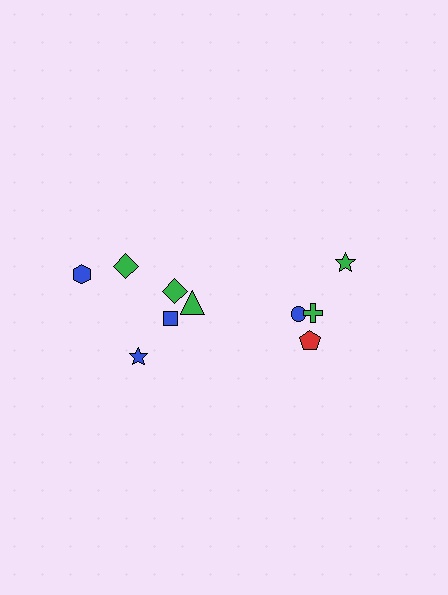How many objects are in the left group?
There are 6 objects.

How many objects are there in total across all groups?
There are 10 objects.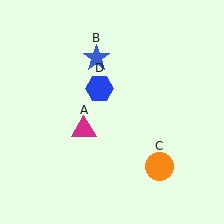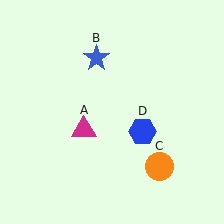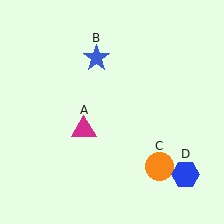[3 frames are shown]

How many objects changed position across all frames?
1 object changed position: blue hexagon (object D).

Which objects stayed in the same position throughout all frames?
Magenta triangle (object A) and blue star (object B) and orange circle (object C) remained stationary.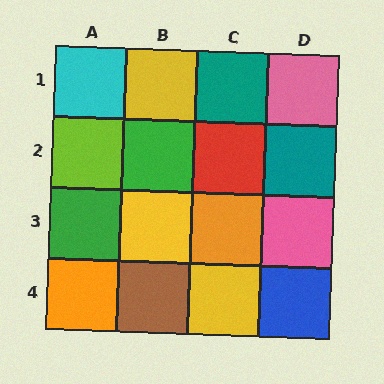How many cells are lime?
1 cell is lime.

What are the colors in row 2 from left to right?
Lime, green, red, teal.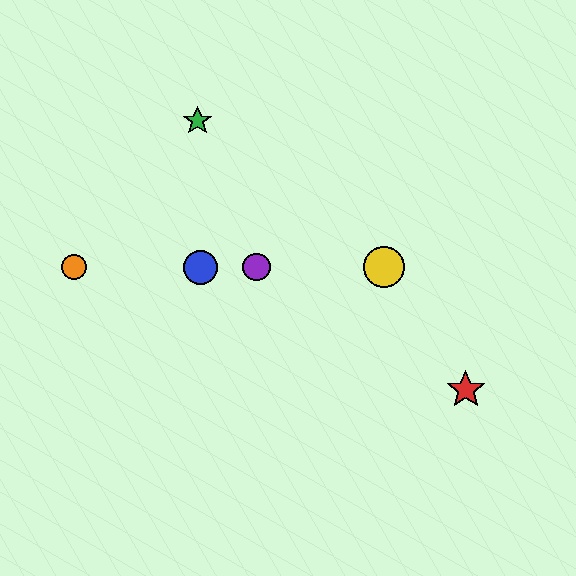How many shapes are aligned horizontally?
4 shapes (the blue circle, the yellow circle, the purple circle, the orange circle) are aligned horizontally.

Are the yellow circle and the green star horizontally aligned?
No, the yellow circle is at y≈267 and the green star is at y≈121.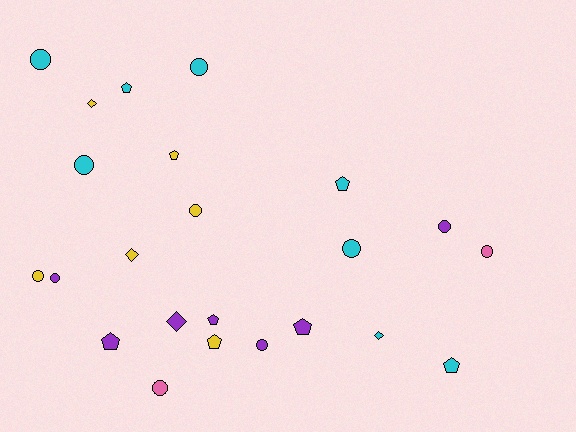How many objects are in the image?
There are 23 objects.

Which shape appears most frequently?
Circle, with 11 objects.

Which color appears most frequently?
Cyan, with 8 objects.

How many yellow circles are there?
There are 2 yellow circles.